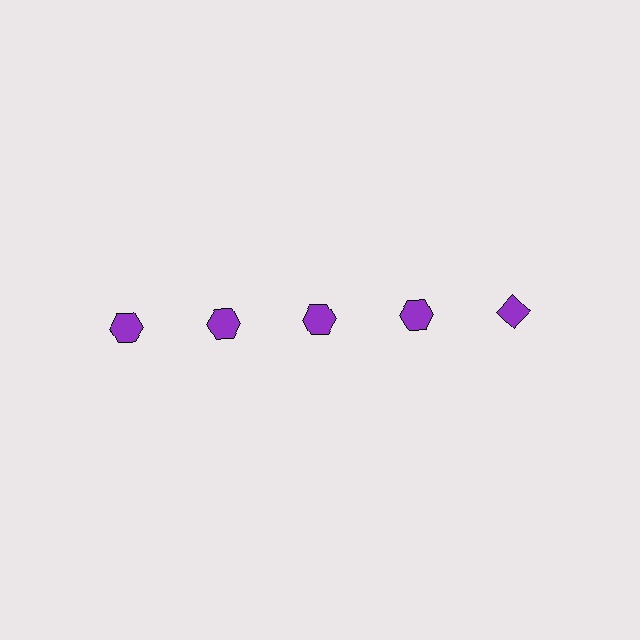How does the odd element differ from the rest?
It has a different shape: diamond instead of hexagon.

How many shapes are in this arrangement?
There are 5 shapes arranged in a grid pattern.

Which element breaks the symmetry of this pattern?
The purple diamond in the top row, rightmost column breaks the symmetry. All other shapes are purple hexagons.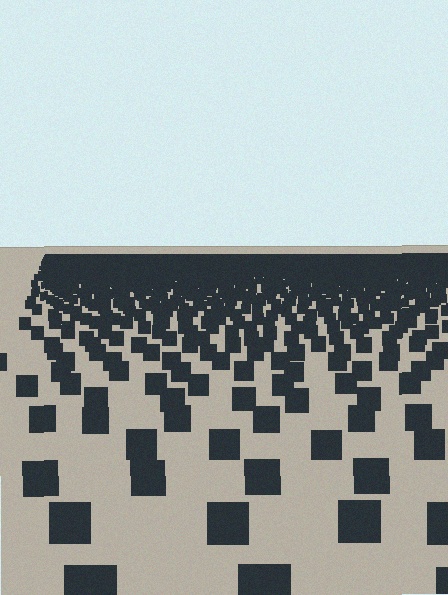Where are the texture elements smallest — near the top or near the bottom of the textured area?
Near the top.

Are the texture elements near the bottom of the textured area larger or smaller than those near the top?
Larger. Near the bottom, elements are closer to the viewer and appear at a bigger on-screen size.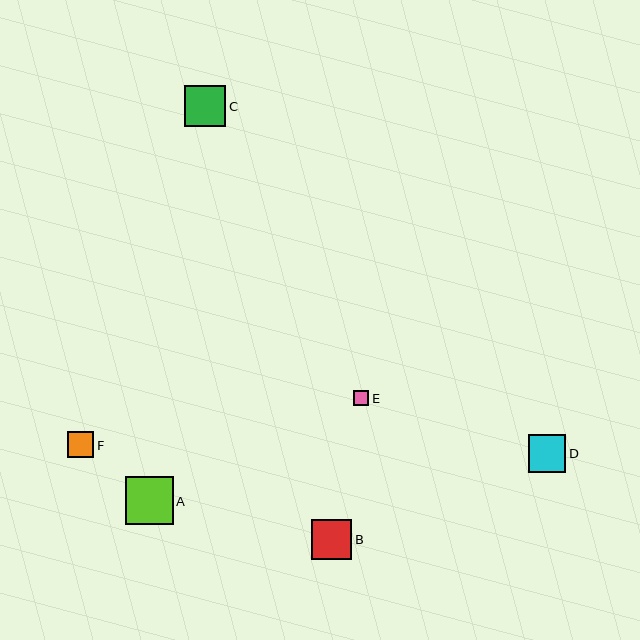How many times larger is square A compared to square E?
Square A is approximately 3.2 times the size of square E.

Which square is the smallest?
Square E is the smallest with a size of approximately 15 pixels.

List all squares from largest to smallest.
From largest to smallest: A, C, B, D, F, E.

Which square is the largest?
Square A is the largest with a size of approximately 48 pixels.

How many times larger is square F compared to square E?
Square F is approximately 1.7 times the size of square E.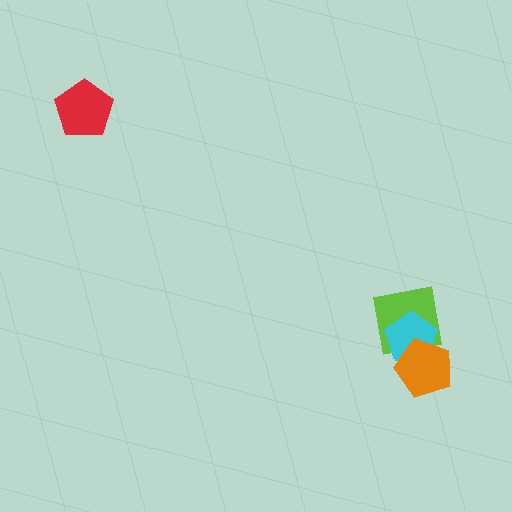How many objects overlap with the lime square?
2 objects overlap with the lime square.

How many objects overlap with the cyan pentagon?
2 objects overlap with the cyan pentagon.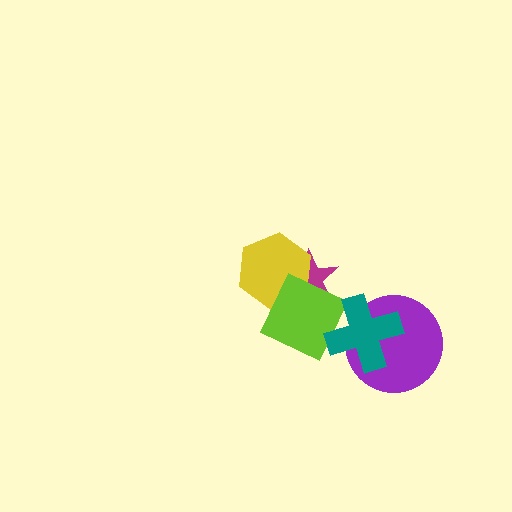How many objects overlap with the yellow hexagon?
2 objects overlap with the yellow hexagon.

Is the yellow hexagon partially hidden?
Yes, it is partially covered by another shape.